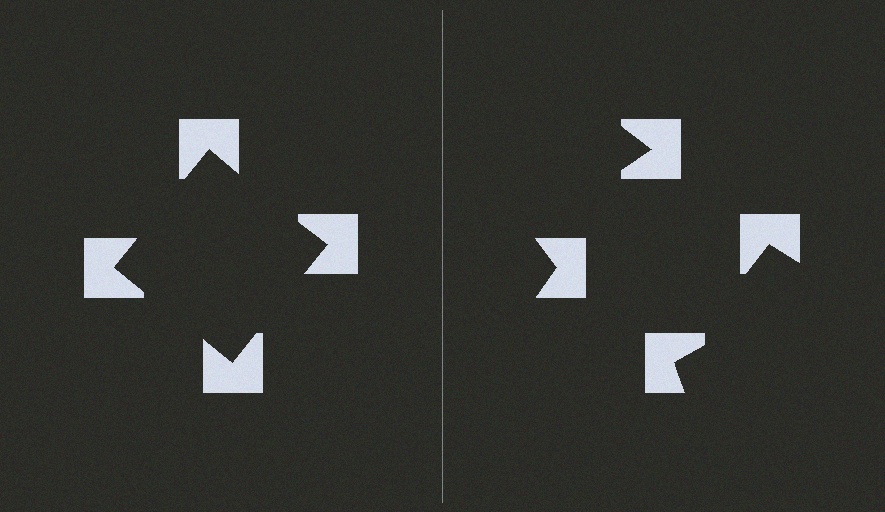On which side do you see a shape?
An illusory square appears on the left side. On the right side the wedge cuts are rotated, so no coherent shape forms.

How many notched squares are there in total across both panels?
8 — 4 on each side.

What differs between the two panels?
The notched squares are positioned identically on both sides; only the wedge orientations differ. On the left they align to a square; on the right they are misaligned.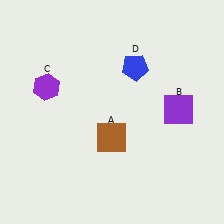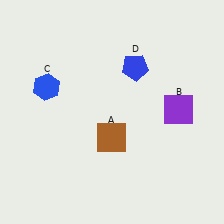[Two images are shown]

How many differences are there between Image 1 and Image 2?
There is 1 difference between the two images.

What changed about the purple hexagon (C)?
In Image 1, C is purple. In Image 2, it changed to blue.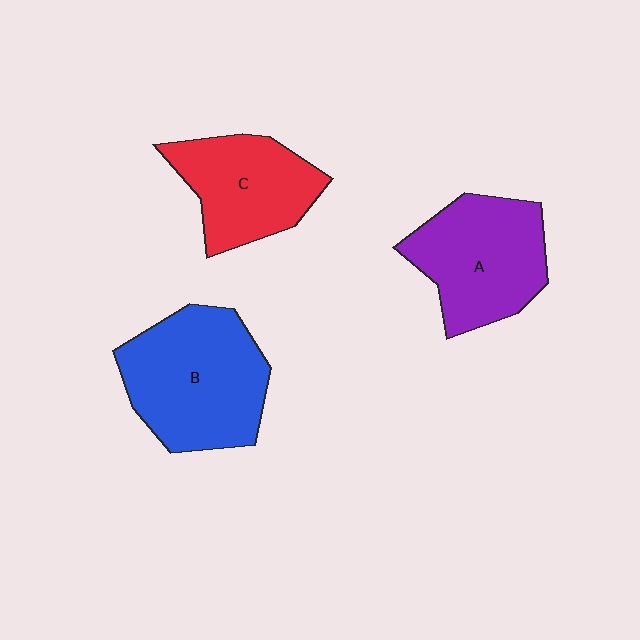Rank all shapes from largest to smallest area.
From largest to smallest: B (blue), A (purple), C (red).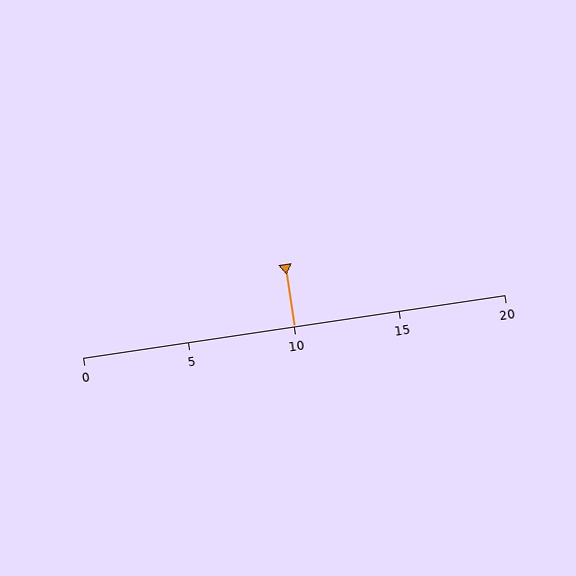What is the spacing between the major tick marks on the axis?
The major ticks are spaced 5 apart.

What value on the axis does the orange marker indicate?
The marker indicates approximately 10.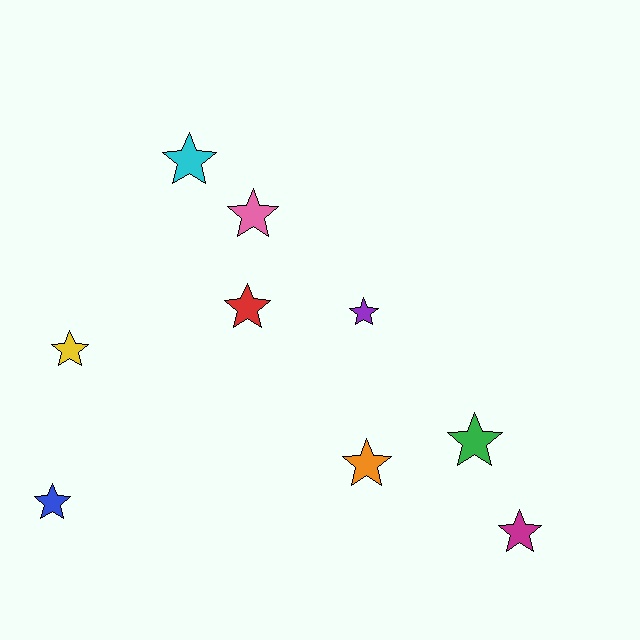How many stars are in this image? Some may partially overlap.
There are 9 stars.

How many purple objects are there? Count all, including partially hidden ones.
There is 1 purple object.